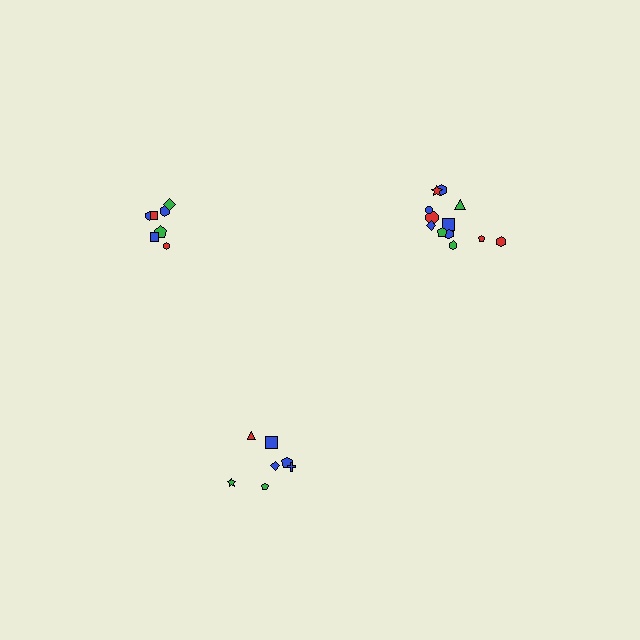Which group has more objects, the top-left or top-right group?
The top-right group.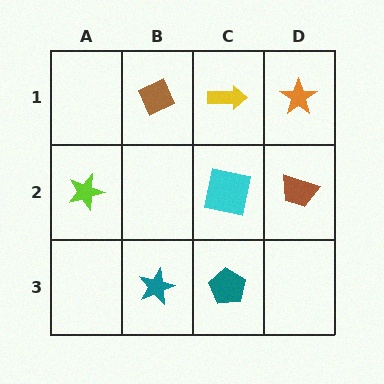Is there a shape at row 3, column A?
No, that cell is empty.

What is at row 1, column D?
An orange star.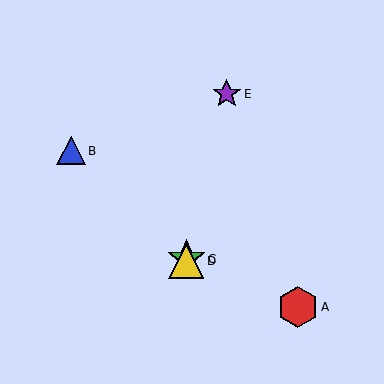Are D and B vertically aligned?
No, D is at x≈186 and B is at x≈71.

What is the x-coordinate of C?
Object C is at x≈186.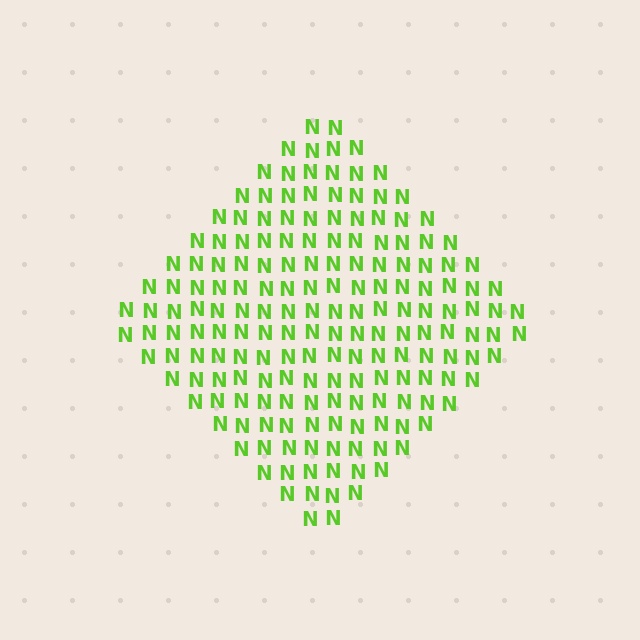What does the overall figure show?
The overall figure shows a diamond.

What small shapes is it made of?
It is made of small letter N's.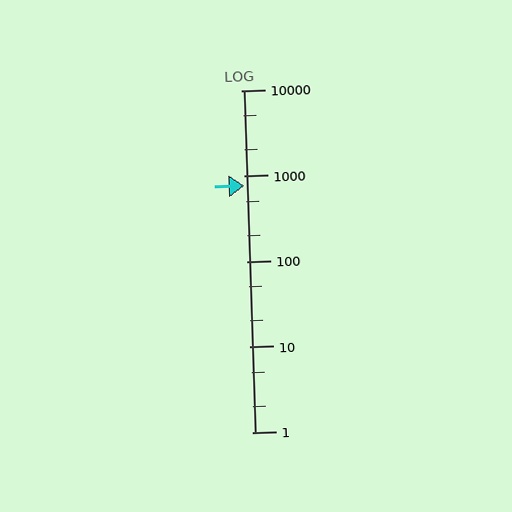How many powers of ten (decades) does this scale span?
The scale spans 4 decades, from 1 to 10000.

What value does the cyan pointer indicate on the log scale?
The pointer indicates approximately 770.